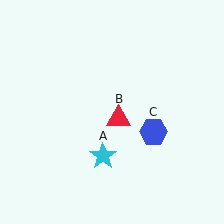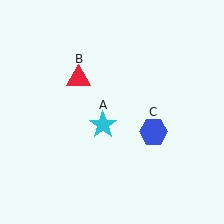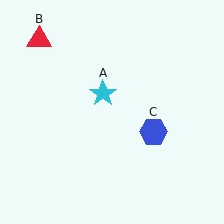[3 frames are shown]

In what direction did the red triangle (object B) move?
The red triangle (object B) moved up and to the left.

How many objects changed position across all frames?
2 objects changed position: cyan star (object A), red triangle (object B).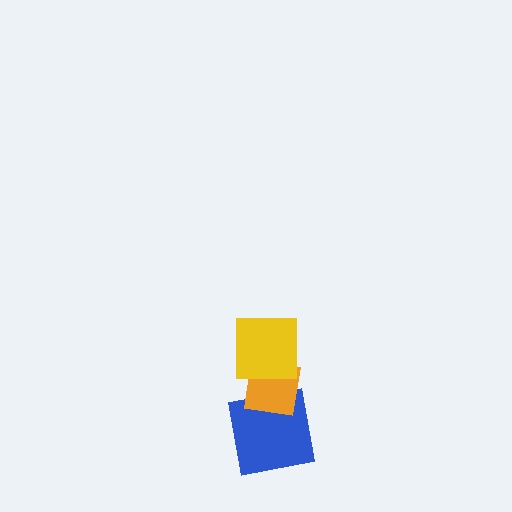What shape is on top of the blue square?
The orange square is on top of the blue square.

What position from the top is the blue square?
The blue square is 3rd from the top.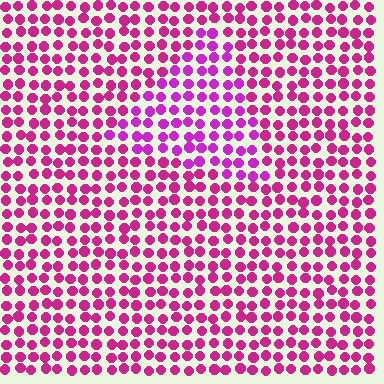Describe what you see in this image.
The image is filled with small magenta elements in a uniform arrangement. A triangle-shaped region is visible where the elements are tinted to a slightly different hue, forming a subtle color boundary.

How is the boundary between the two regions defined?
The boundary is defined purely by a slight shift in hue (about 23 degrees). Spacing, size, and orientation are identical on both sides.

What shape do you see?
I see a triangle.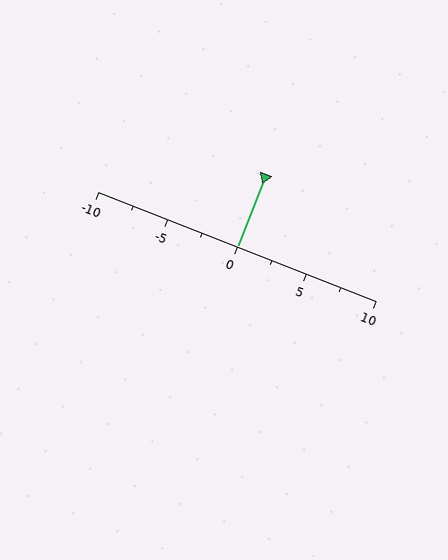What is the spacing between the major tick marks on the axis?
The major ticks are spaced 5 apart.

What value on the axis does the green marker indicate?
The marker indicates approximately 0.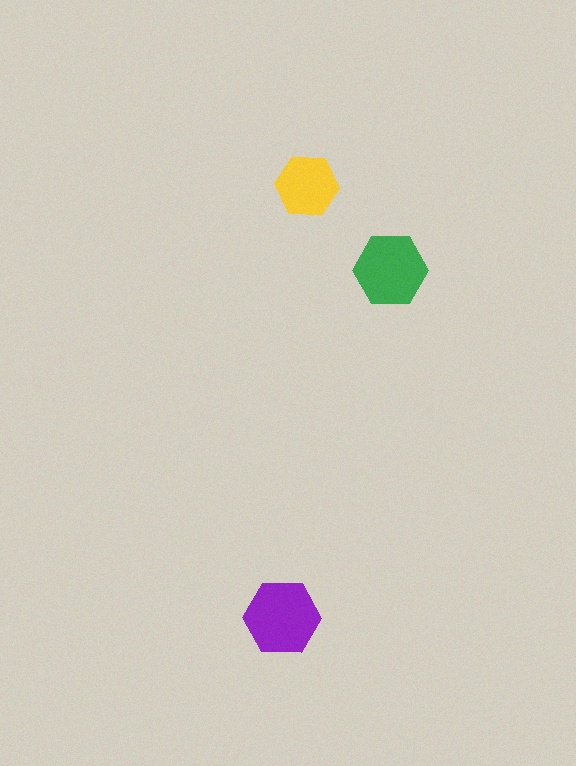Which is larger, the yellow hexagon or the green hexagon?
The green one.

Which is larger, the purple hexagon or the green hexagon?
The purple one.